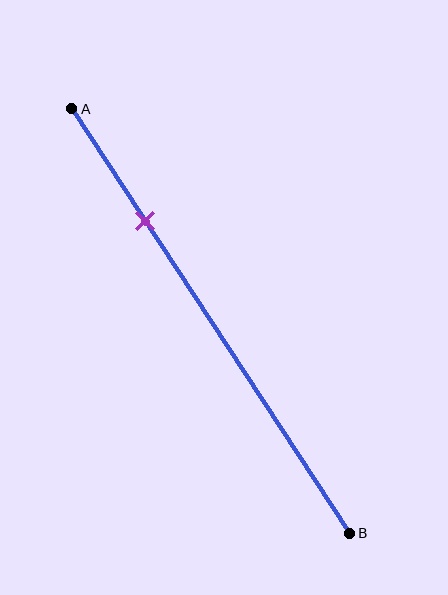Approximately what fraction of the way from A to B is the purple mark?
The purple mark is approximately 25% of the way from A to B.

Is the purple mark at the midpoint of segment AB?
No, the mark is at about 25% from A, not at the 50% midpoint.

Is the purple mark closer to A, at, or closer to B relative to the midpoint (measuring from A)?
The purple mark is closer to point A than the midpoint of segment AB.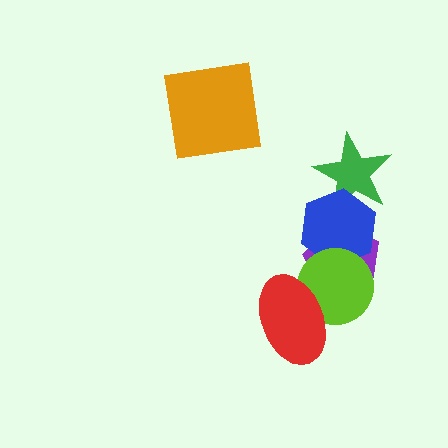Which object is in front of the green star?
The blue hexagon is in front of the green star.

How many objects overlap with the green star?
1 object overlaps with the green star.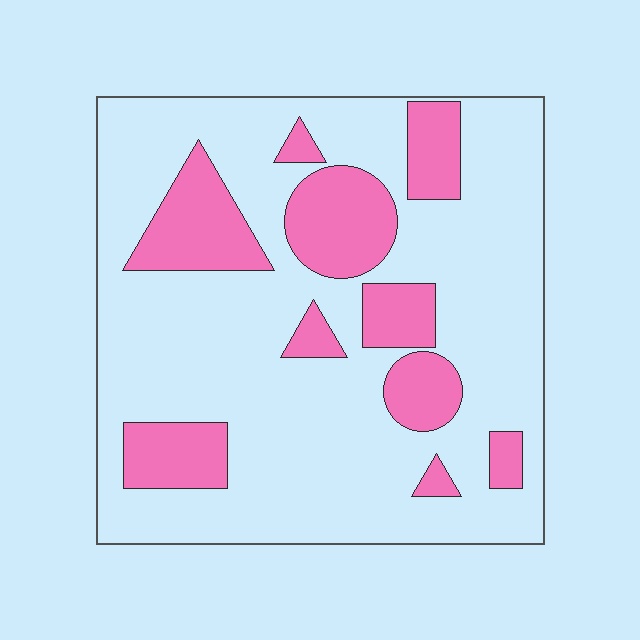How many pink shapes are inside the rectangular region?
10.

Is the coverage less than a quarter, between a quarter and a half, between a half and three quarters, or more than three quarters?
Less than a quarter.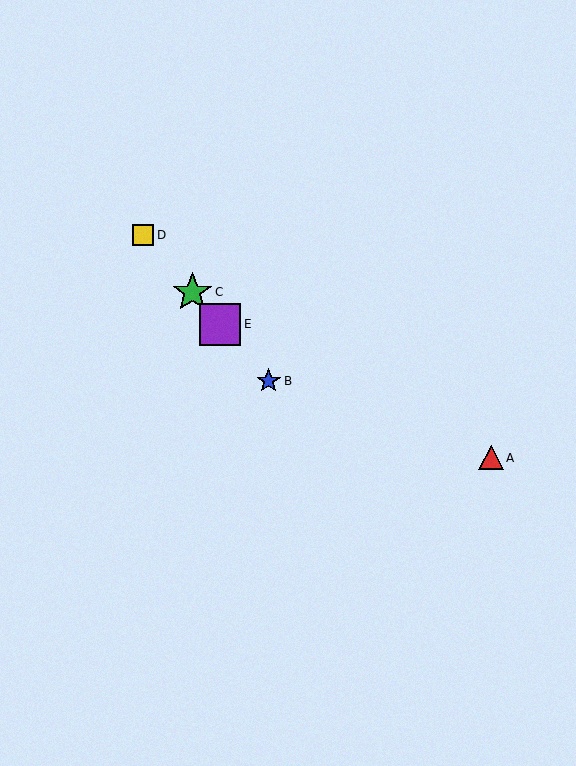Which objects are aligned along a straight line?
Objects B, C, D, E are aligned along a straight line.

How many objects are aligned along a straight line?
4 objects (B, C, D, E) are aligned along a straight line.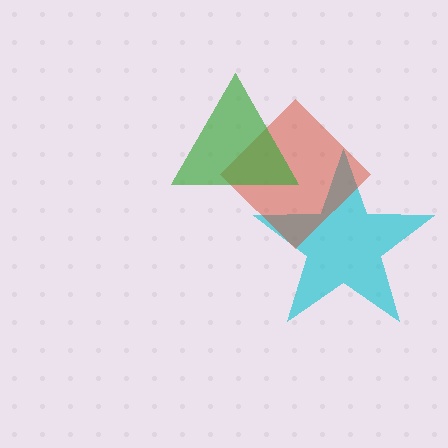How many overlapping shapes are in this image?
There are 3 overlapping shapes in the image.